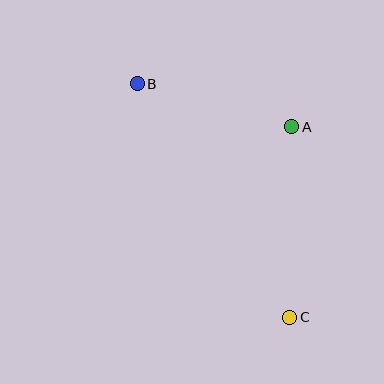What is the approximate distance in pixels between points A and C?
The distance between A and C is approximately 191 pixels.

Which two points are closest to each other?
Points A and B are closest to each other.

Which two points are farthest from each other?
Points B and C are farthest from each other.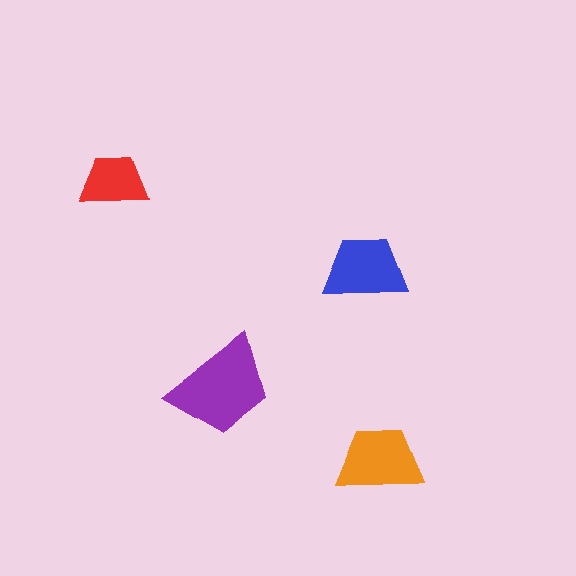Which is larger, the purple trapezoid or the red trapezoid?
The purple one.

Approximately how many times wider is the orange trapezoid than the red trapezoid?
About 1.5 times wider.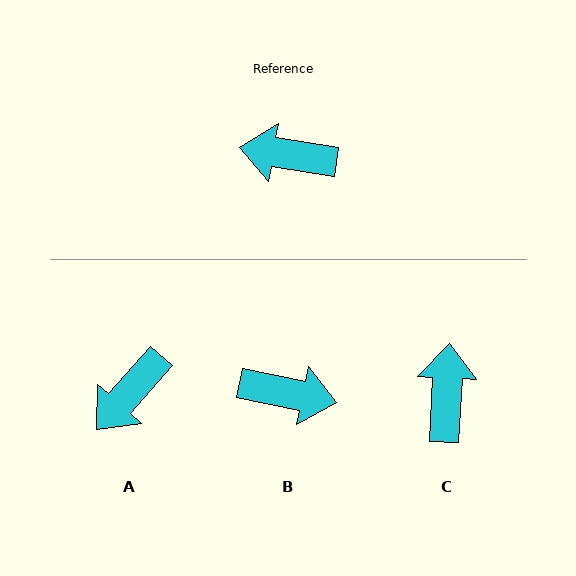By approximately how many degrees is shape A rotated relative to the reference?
Approximately 57 degrees counter-clockwise.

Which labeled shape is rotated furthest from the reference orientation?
B, about 178 degrees away.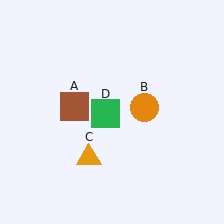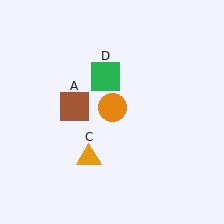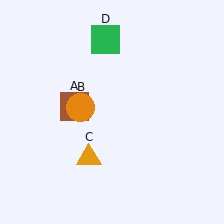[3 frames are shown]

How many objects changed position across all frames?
2 objects changed position: orange circle (object B), green square (object D).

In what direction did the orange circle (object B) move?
The orange circle (object B) moved left.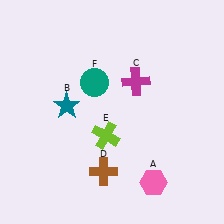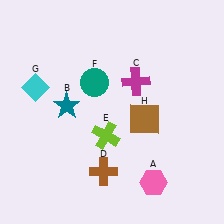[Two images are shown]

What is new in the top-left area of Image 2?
A cyan diamond (G) was added in the top-left area of Image 2.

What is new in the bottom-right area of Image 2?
A brown square (H) was added in the bottom-right area of Image 2.